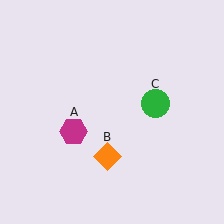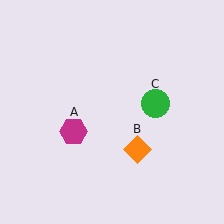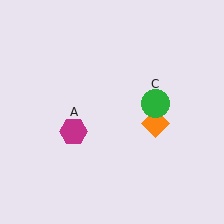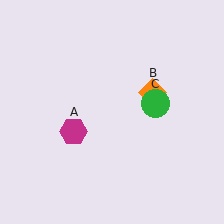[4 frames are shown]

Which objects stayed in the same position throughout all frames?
Magenta hexagon (object A) and green circle (object C) remained stationary.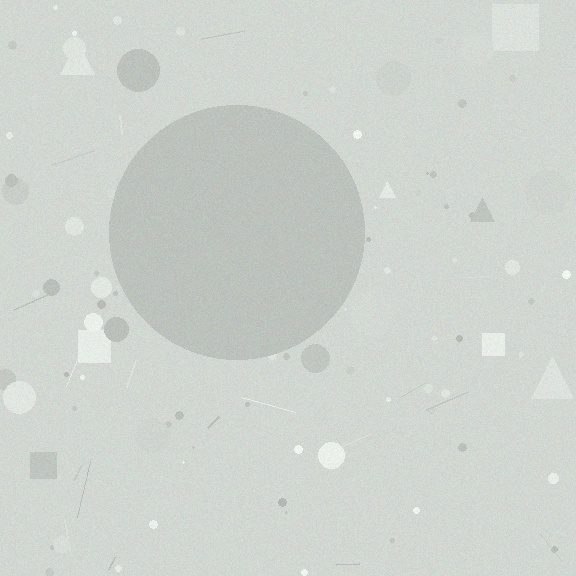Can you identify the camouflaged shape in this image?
The camouflaged shape is a circle.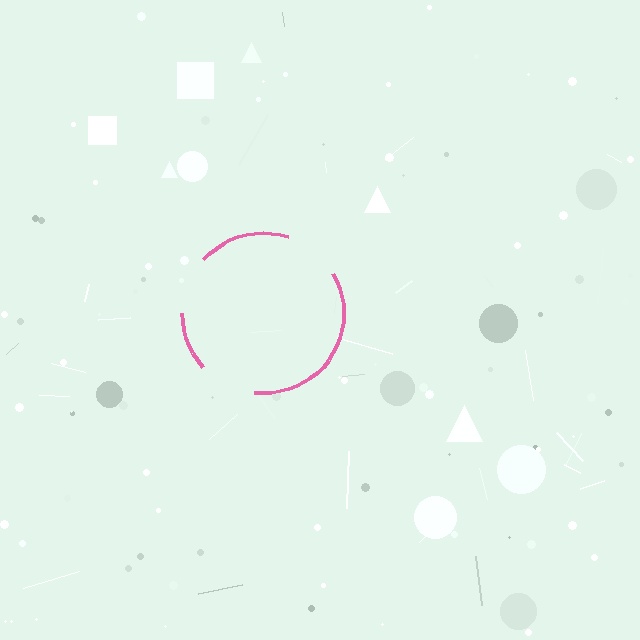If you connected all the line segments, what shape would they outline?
They would outline a circle.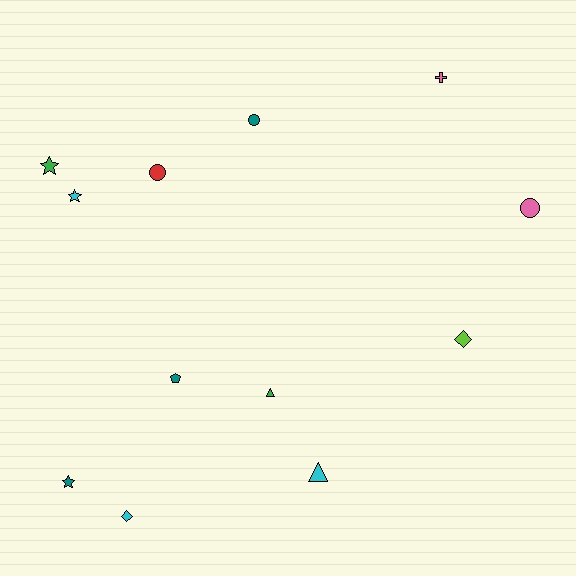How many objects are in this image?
There are 12 objects.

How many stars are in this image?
There are 3 stars.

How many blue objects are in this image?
There are no blue objects.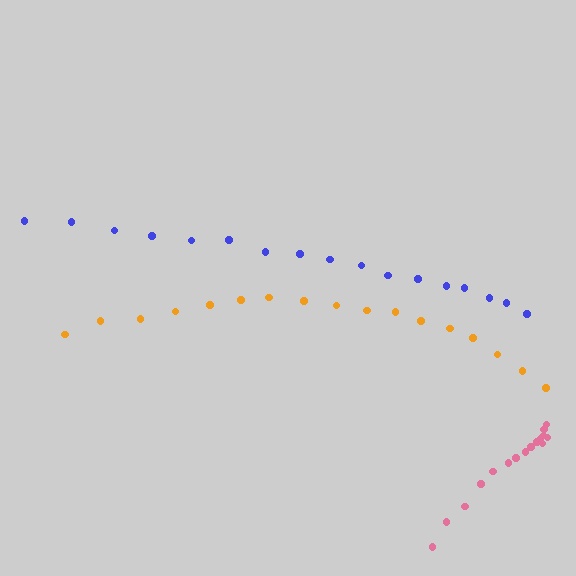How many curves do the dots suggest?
There are 3 distinct paths.